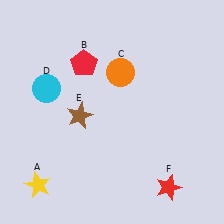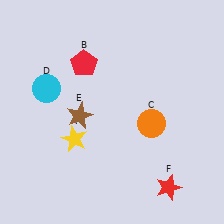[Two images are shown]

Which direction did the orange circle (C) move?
The orange circle (C) moved down.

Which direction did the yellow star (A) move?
The yellow star (A) moved up.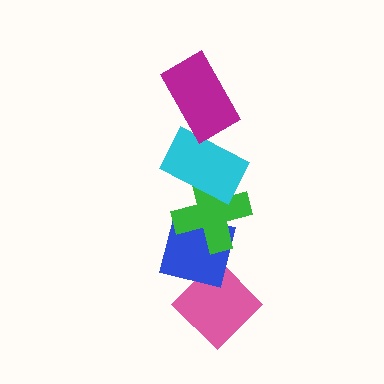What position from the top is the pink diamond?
The pink diamond is 5th from the top.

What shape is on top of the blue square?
The green cross is on top of the blue square.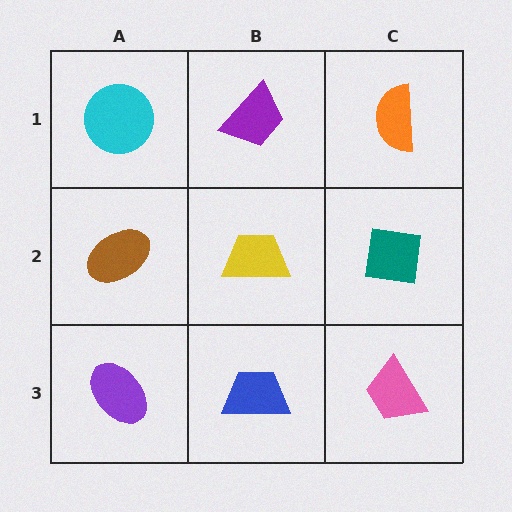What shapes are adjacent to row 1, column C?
A teal square (row 2, column C), a purple trapezoid (row 1, column B).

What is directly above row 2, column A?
A cyan circle.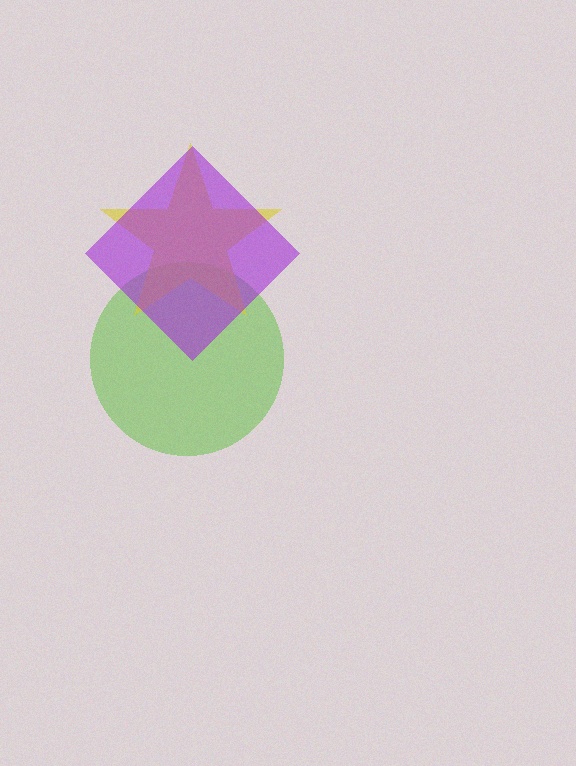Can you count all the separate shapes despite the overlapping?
Yes, there are 3 separate shapes.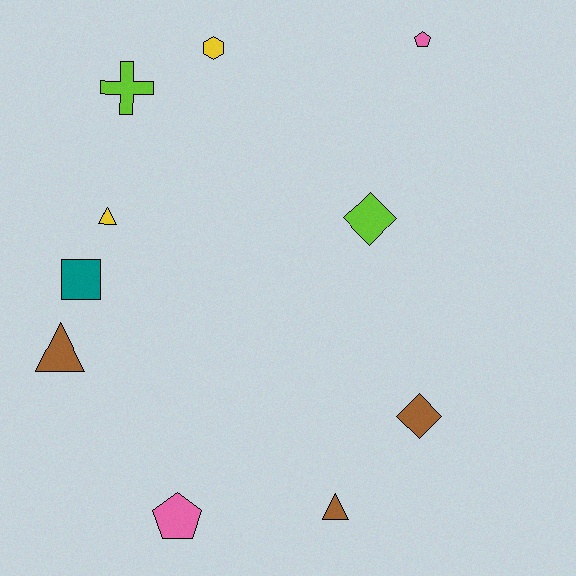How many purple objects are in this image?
There are no purple objects.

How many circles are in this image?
There are no circles.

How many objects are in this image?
There are 10 objects.